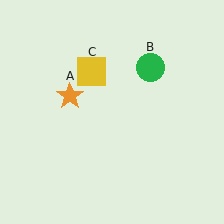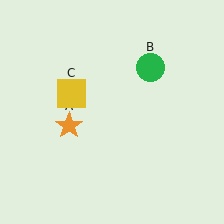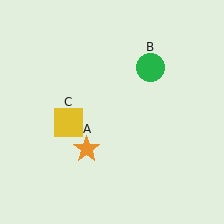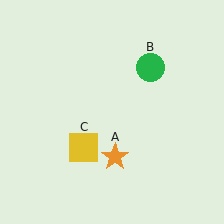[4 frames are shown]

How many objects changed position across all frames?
2 objects changed position: orange star (object A), yellow square (object C).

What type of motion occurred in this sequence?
The orange star (object A), yellow square (object C) rotated counterclockwise around the center of the scene.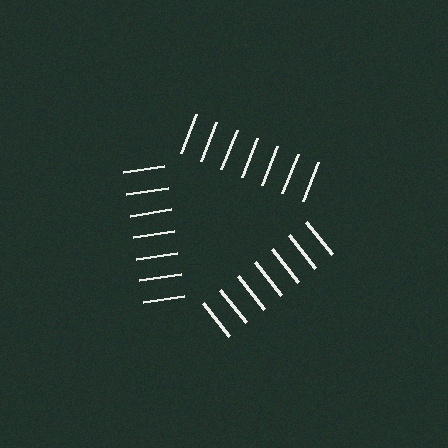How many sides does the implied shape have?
3 sides — the line-ends trace a triangle.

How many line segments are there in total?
21 — 7 along each of the 3 edges.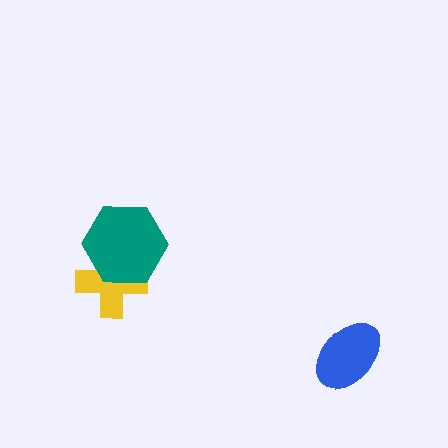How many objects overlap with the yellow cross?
1 object overlaps with the yellow cross.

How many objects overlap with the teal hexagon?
1 object overlaps with the teal hexagon.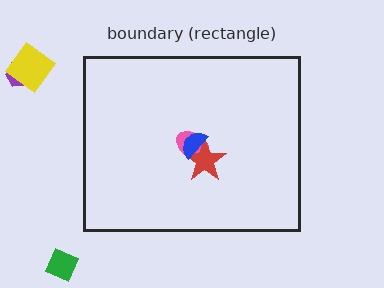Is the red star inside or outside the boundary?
Inside.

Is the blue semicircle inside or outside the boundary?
Inside.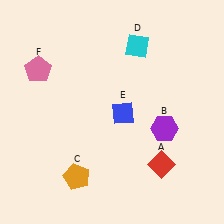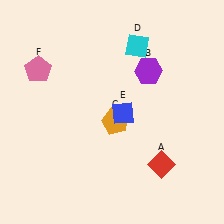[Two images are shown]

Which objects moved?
The objects that moved are: the purple hexagon (B), the orange pentagon (C).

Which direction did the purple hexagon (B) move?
The purple hexagon (B) moved up.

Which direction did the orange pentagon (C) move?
The orange pentagon (C) moved up.